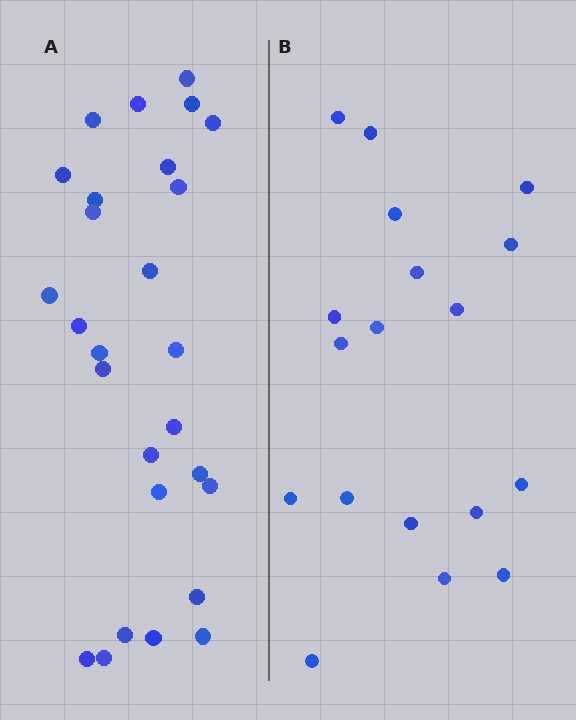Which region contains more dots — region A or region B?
Region A (the left region) has more dots.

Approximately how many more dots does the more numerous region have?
Region A has roughly 8 or so more dots than region B.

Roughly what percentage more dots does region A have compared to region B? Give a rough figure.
About 50% more.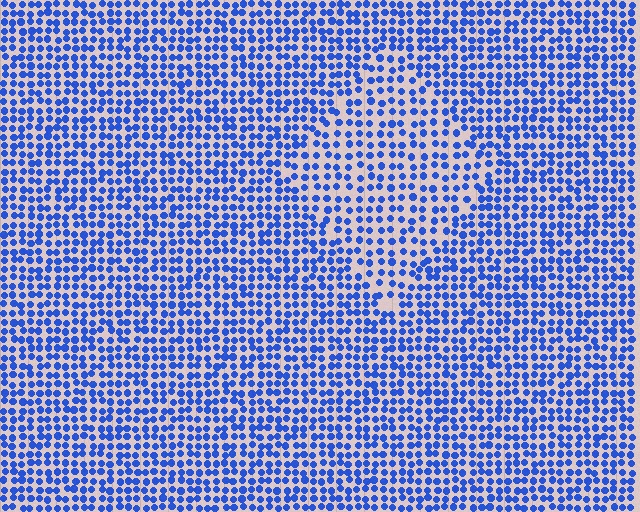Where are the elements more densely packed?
The elements are more densely packed outside the diamond boundary.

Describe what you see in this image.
The image contains small blue elements arranged at two different densities. A diamond-shaped region is visible where the elements are less densely packed than the surrounding area.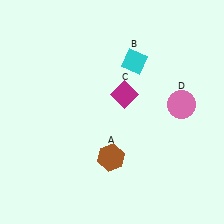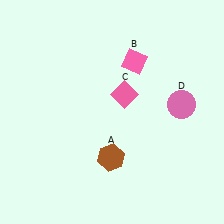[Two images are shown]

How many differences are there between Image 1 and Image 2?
There are 2 differences between the two images.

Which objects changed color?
B changed from cyan to pink. C changed from magenta to pink.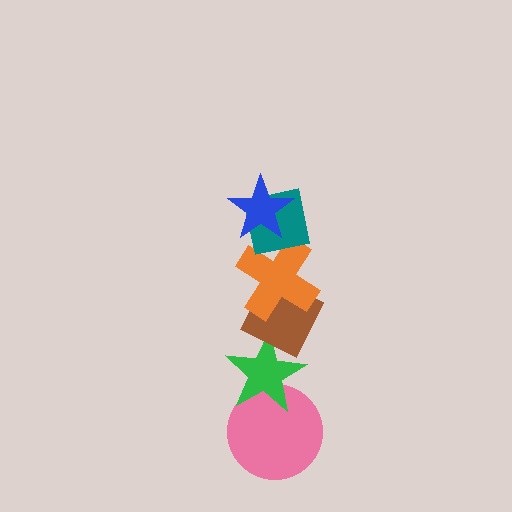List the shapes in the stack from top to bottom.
From top to bottom: the blue star, the teal square, the orange cross, the brown diamond, the green star, the pink circle.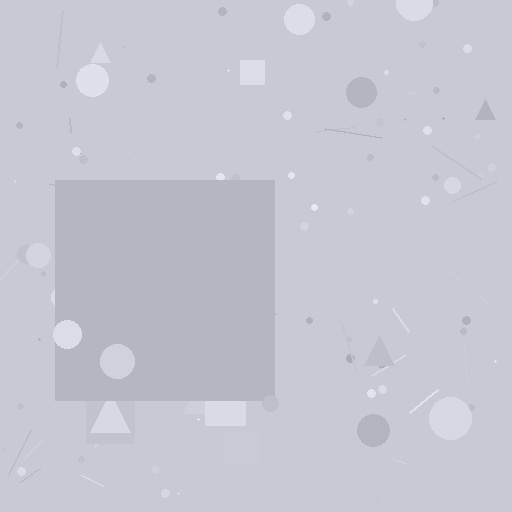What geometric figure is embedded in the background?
A square is embedded in the background.